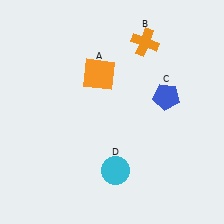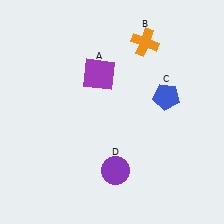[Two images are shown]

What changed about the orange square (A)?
In Image 1, A is orange. In Image 2, it changed to purple.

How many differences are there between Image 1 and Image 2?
There are 2 differences between the two images.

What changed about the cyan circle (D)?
In Image 1, D is cyan. In Image 2, it changed to purple.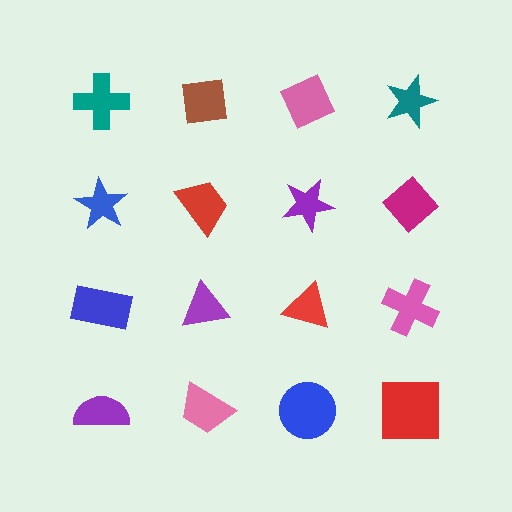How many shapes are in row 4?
4 shapes.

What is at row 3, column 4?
A pink cross.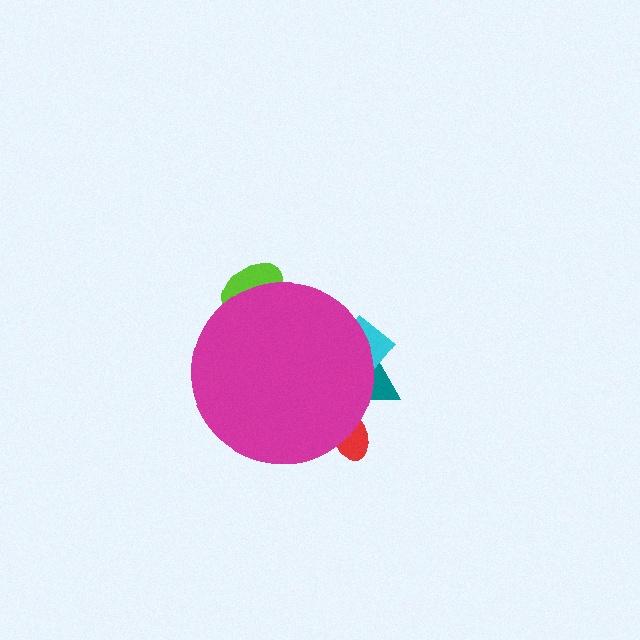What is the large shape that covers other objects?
A magenta circle.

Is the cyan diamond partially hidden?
Yes, the cyan diamond is partially hidden behind the magenta circle.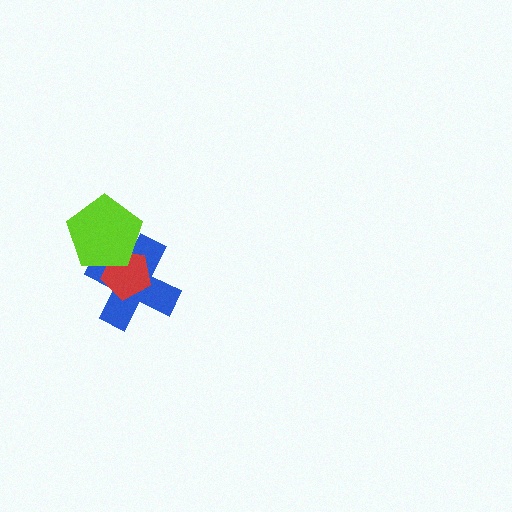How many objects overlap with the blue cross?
2 objects overlap with the blue cross.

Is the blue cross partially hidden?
Yes, it is partially covered by another shape.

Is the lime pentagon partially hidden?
No, no other shape covers it.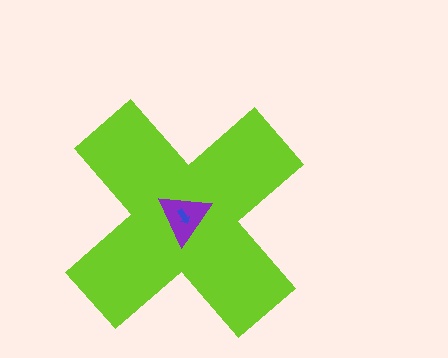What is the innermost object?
The blue arrow.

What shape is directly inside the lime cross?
The purple triangle.